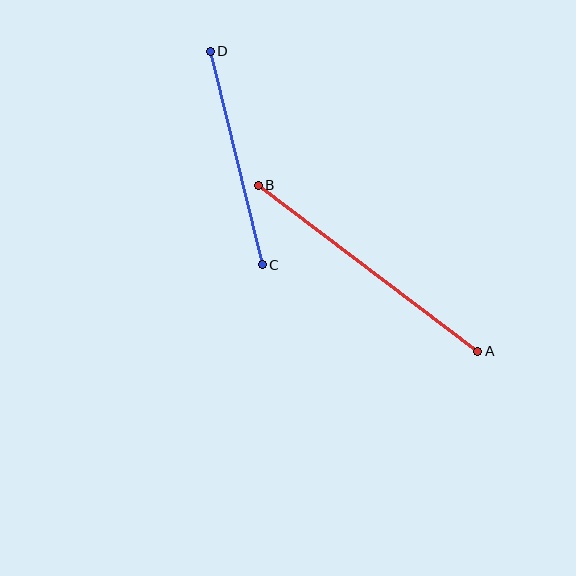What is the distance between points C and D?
The distance is approximately 220 pixels.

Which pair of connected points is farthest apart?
Points A and B are farthest apart.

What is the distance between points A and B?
The distance is approximately 275 pixels.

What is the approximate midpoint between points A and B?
The midpoint is at approximately (368, 268) pixels.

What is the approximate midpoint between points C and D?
The midpoint is at approximately (236, 158) pixels.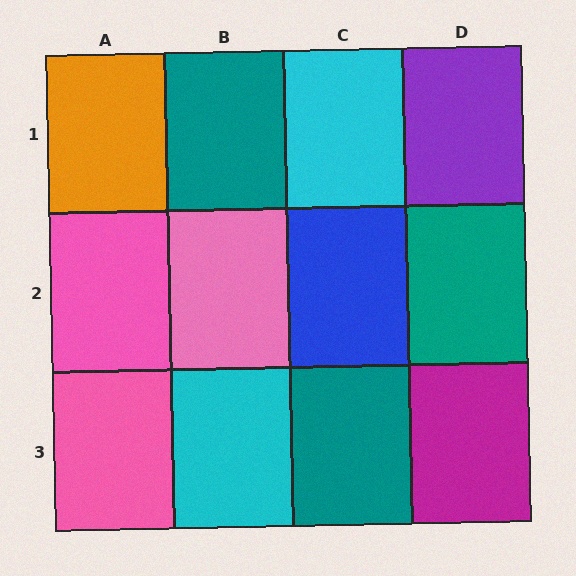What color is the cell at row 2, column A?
Pink.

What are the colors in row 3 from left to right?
Pink, cyan, teal, magenta.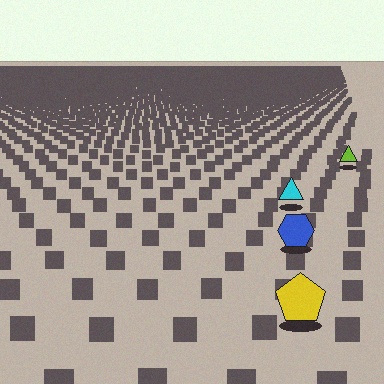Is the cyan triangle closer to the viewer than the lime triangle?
Yes. The cyan triangle is closer — you can tell from the texture gradient: the ground texture is coarser near it.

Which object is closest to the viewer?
The yellow pentagon is closest. The texture marks near it are larger and more spread out.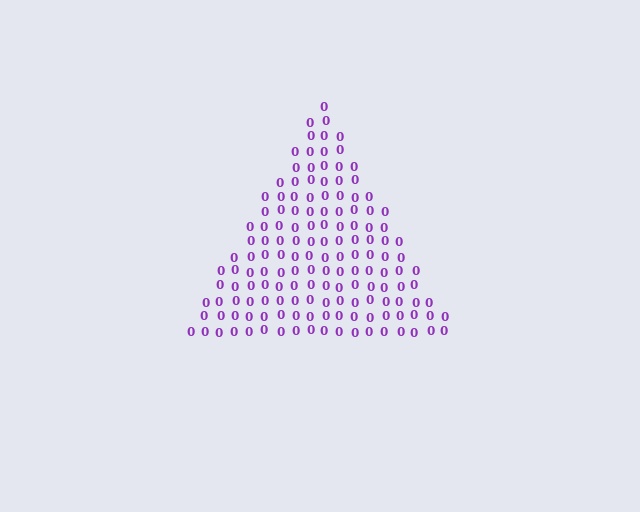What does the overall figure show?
The overall figure shows a triangle.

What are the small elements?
The small elements are digit 0's.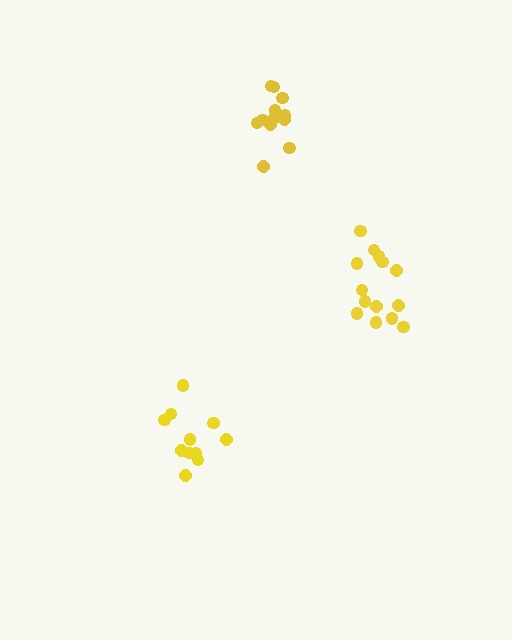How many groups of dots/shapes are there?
There are 3 groups.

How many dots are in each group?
Group 1: 11 dots, Group 2: 14 dots, Group 3: 12 dots (37 total).